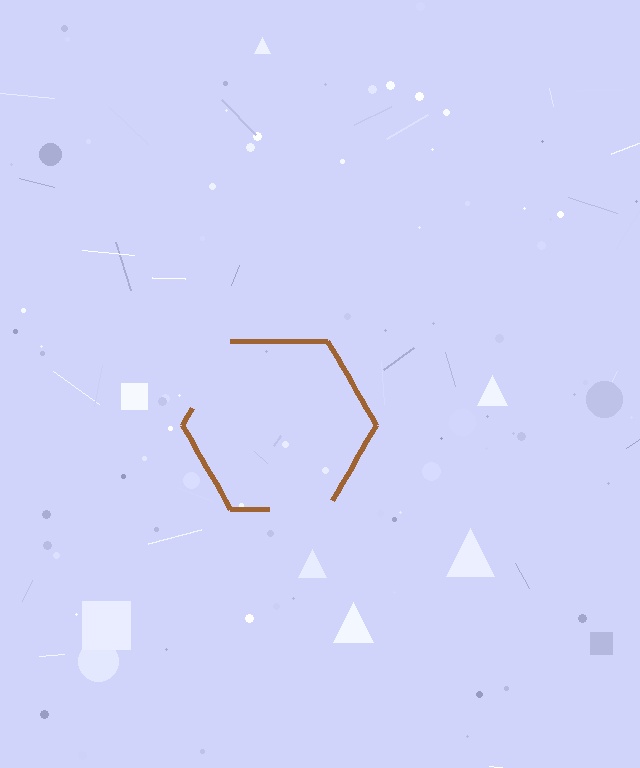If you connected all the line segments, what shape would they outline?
They would outline a hexagon.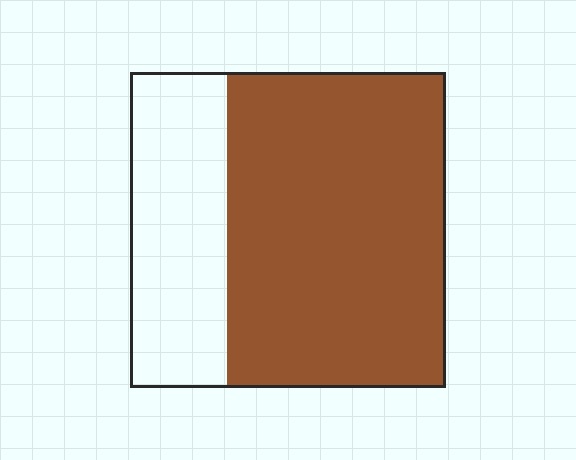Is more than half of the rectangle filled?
Yes.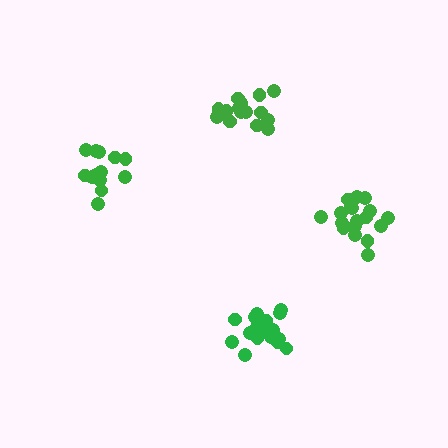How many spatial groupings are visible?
There are 4 spatial groupings.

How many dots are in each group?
Group 1: 18 dots, Group 2: 14 dots, Group 3: 19 dots, Group 4: 15 dots (66 total).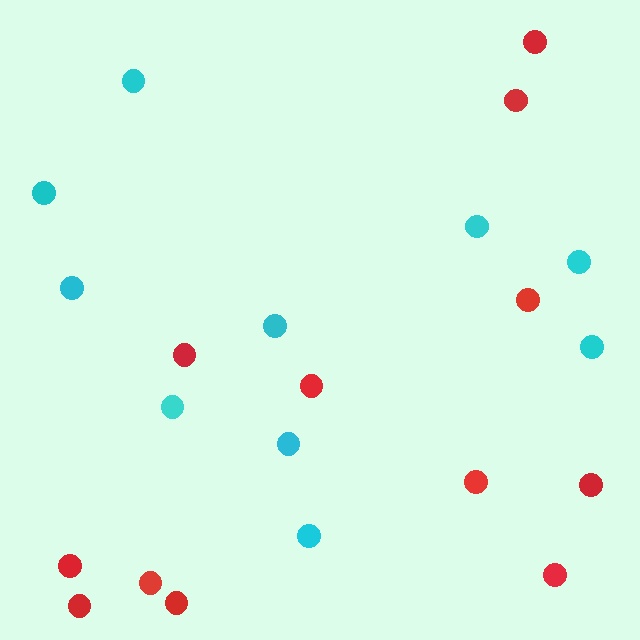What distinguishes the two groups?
There are 2 groups: one group of red circles (12) and one group of cyan circles (10).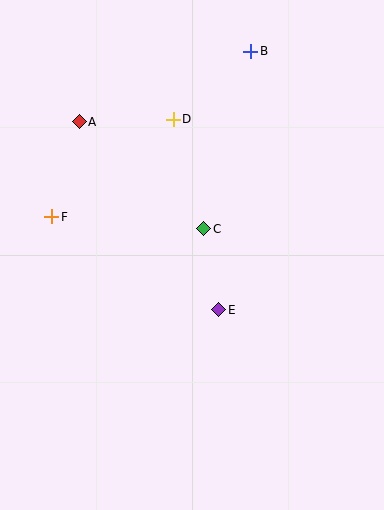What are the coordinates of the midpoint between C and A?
The midpoint between C and A is at (141, 175).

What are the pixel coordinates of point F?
Point F is at (52, 217).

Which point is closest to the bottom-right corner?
Point E is closest to the bottom-right corner.